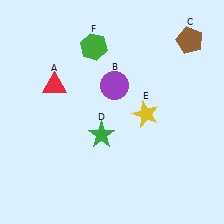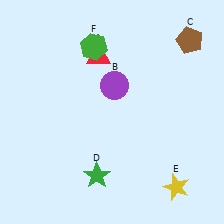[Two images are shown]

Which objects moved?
The objects that moved are: the red triangle (A), the green star (D), the yellow star (E).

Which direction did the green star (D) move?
The green star (D) moved down.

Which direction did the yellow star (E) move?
The yellow star (E) moved down.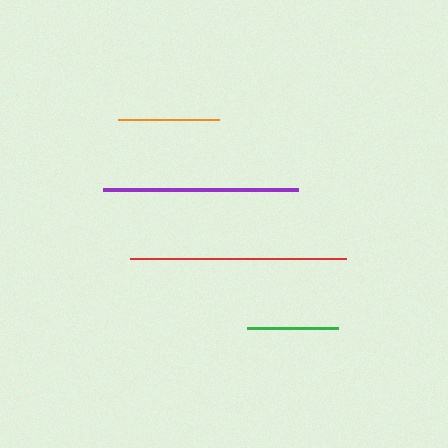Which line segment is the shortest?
The green line is the shortest at approximately 91 pixels.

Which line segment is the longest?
The red line is the longest at approximately 216 pixels.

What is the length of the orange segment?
The orange segment is approximately 101 pixels long.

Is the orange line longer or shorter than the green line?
The orange line is longer than the green line.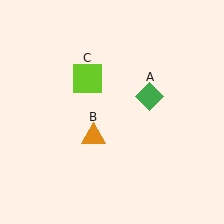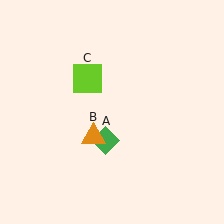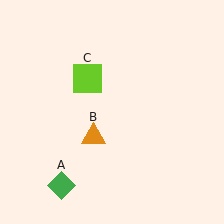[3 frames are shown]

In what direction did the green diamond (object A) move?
The green diamond (object A) moved down and to the left.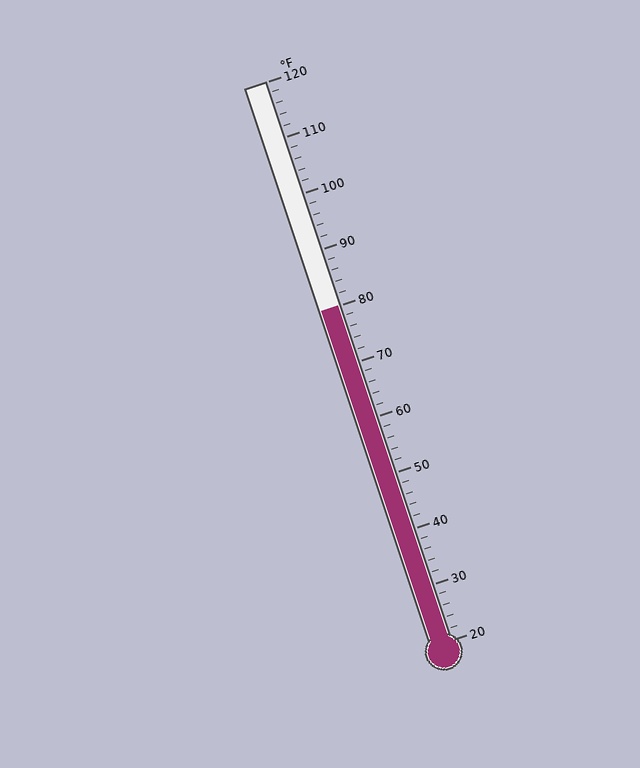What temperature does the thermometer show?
The thermometer shows approximately 80°F.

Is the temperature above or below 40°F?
The temperature is above 40°F.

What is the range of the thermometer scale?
The thermometer scale ranges from 20°F to 120°F.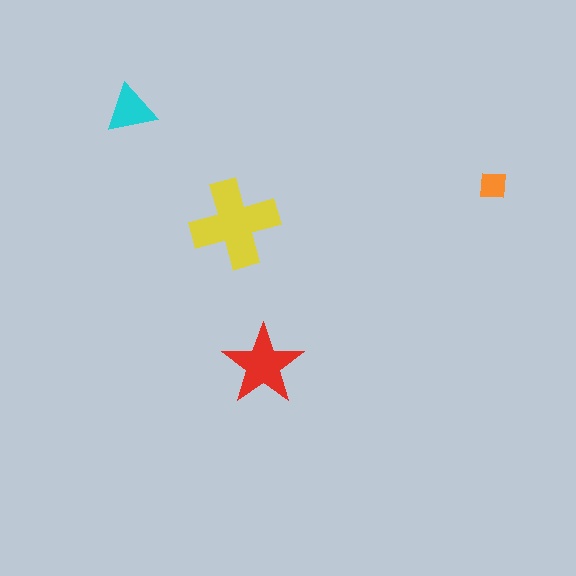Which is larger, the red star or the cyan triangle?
The red star.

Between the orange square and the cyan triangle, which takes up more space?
The cyan triangle.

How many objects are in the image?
There are 4 objects in the image.